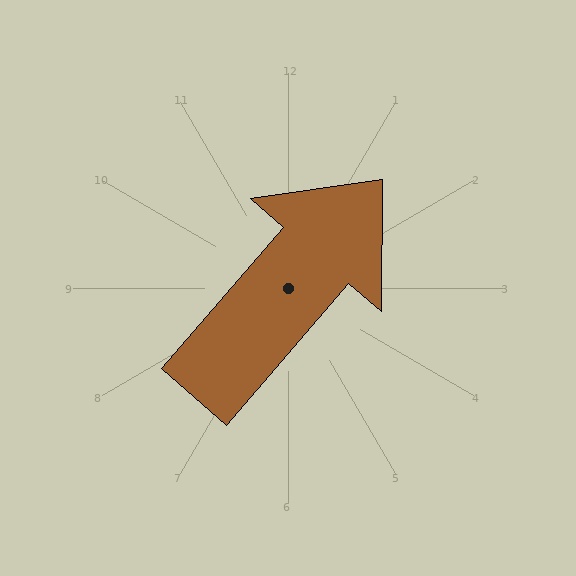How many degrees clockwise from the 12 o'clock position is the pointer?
Approximately 41 degrees.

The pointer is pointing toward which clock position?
Roughly 1 o'clock.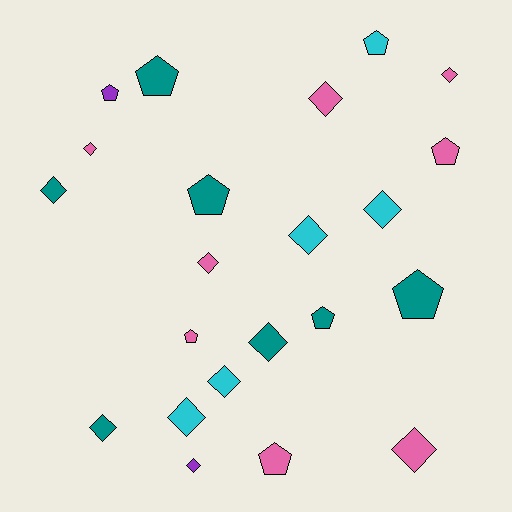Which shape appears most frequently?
Diamond, with 13 objects.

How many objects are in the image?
There are 22 objects.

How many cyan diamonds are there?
There are 4 cyan diamonds.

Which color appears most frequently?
Pink, with 8 objects.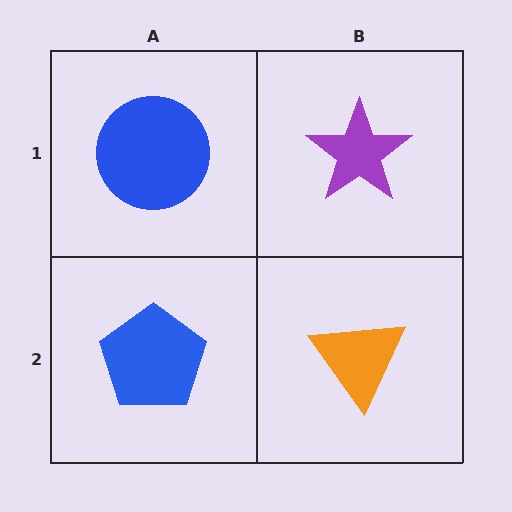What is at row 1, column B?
A purple star.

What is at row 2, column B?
An orange triangle.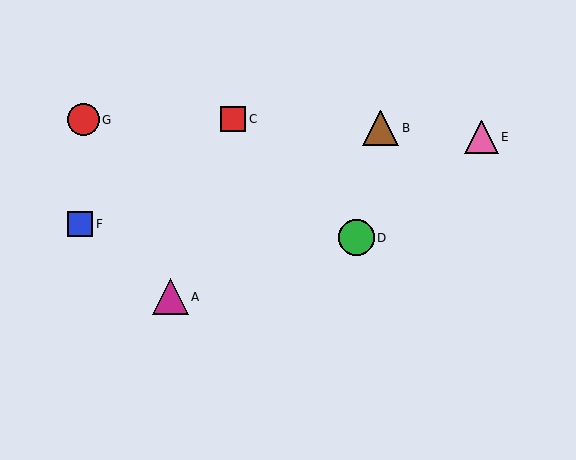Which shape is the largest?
The brown triangle (labeled B) is the largest.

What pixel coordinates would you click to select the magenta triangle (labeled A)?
Click at (171, 297) to select the magenta triangle A.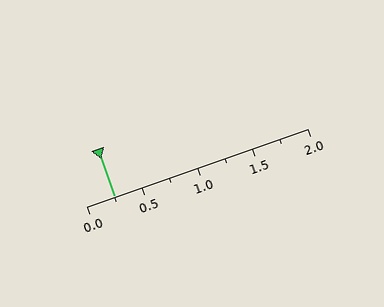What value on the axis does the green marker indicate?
The marker indicates approximately 0.25.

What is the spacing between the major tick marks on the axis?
The major ticks are spaced 0.5 apart.